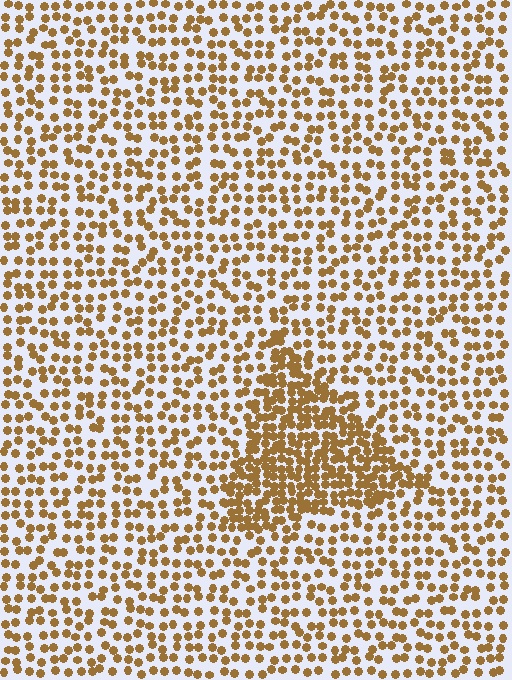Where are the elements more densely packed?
The elements are more densely packed inside the triangle boundary.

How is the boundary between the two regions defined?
The boundary is defined by a change in element density (approximately 2.1x ratio). All elements are the same color, size, and shape.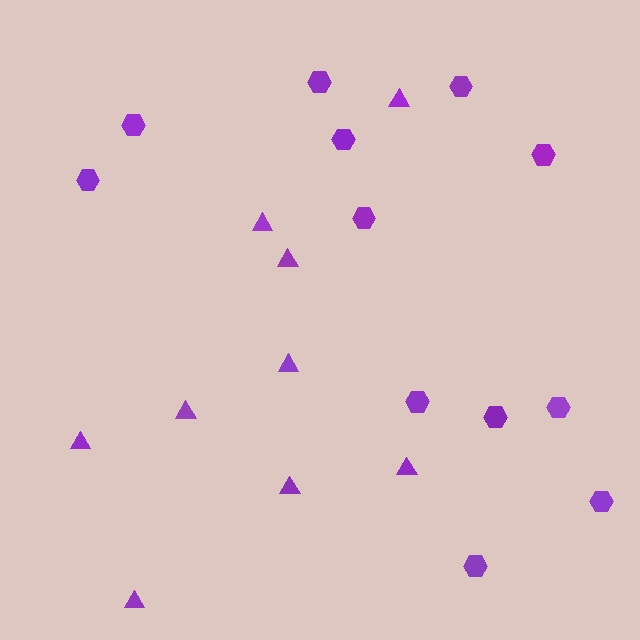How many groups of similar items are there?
There are 2 groups: one group of triangles (9) and one group of hexagons (12).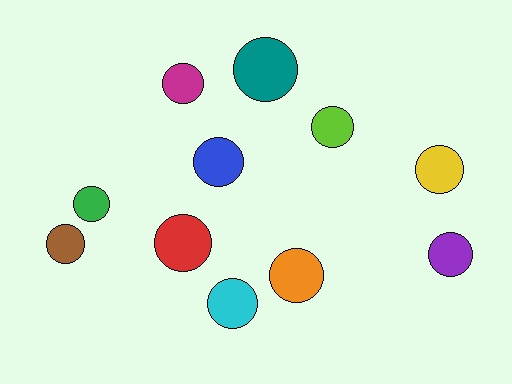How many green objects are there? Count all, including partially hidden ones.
There is 1 green object.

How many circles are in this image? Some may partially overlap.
There are 11 circles.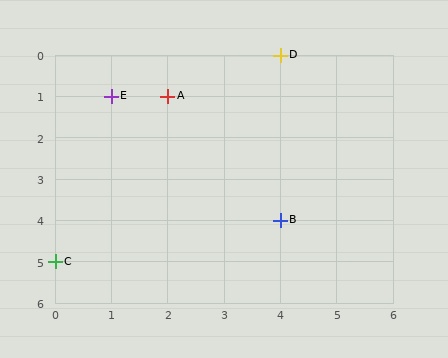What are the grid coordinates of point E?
Point E is at grid coordinates (1, 1).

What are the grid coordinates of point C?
Point C is at grid coordinates (0, 5).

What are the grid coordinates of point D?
Point D is at grid coordinates (4, 0).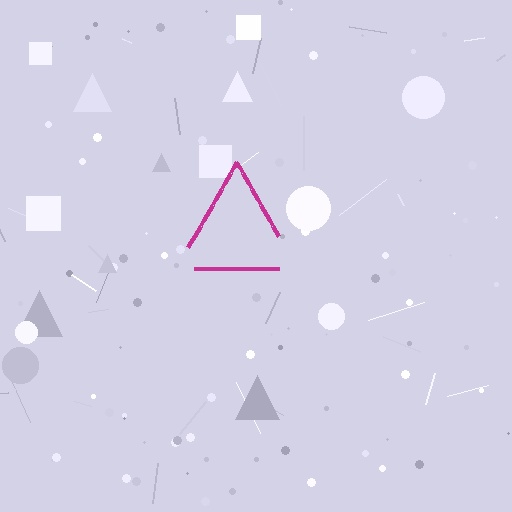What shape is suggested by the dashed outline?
The dashed outline suggests a triangle.